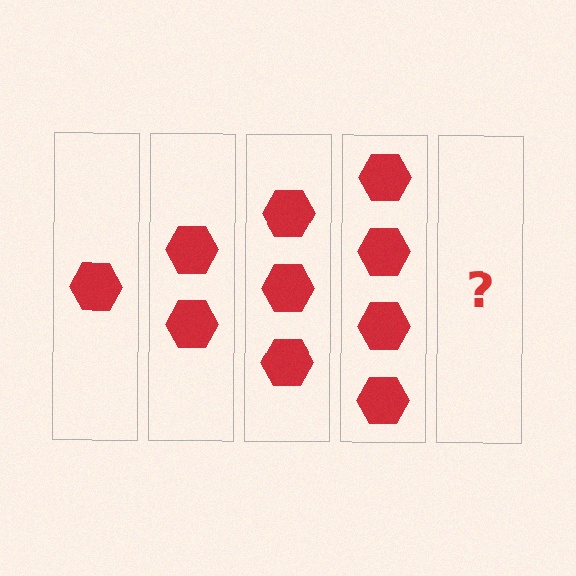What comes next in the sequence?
The next element should be 5 hexagons.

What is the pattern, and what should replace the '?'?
The pattern is that each step adds one more hexagon. The '?' should be 5 hexagons.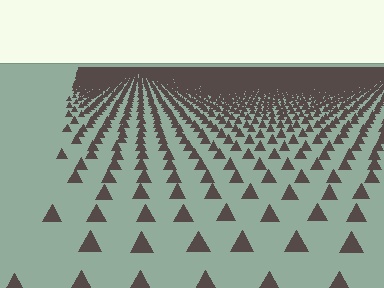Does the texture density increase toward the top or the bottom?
Density increases toward the top.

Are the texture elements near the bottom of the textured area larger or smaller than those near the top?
Larger. Near the bottom, elements are closer to the viewer and appear at a bigger on-screen size.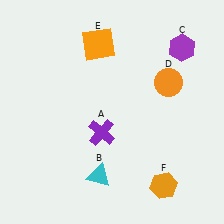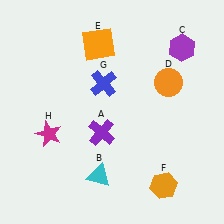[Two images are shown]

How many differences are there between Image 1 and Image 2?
There are 2 differences between the two images.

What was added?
A blue cross (G), a magenta star (H) were added in Image 2.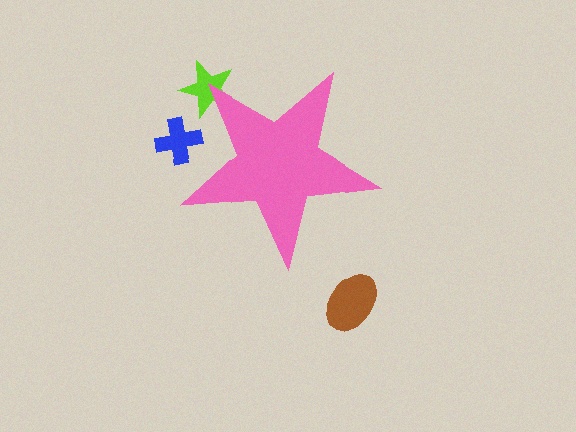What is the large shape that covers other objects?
A pink star.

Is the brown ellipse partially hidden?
No, the brown ellipse is fully visible.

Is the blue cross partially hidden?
Yes, the blue cross is partially hidden behind the pink star.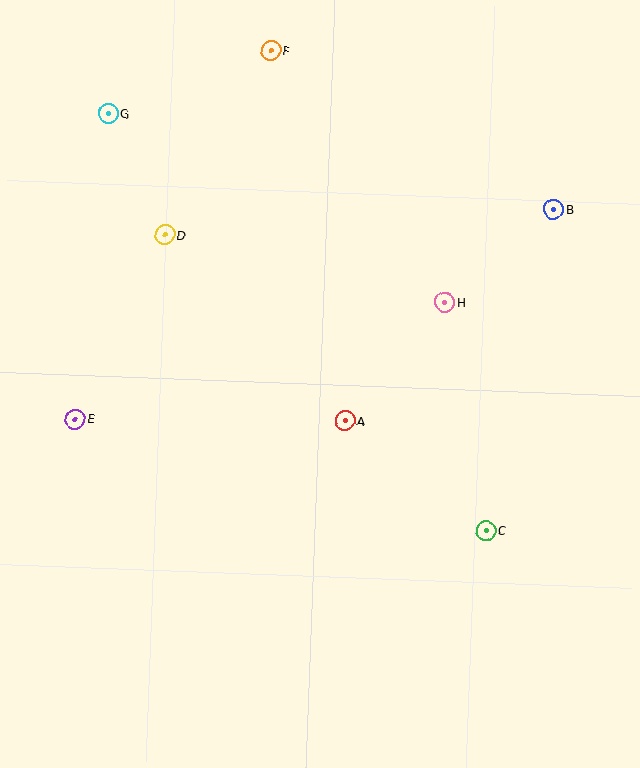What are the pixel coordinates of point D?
Point D is at (165, 235).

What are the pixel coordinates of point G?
Point G is at (108, 113).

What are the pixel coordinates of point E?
Point E is at (75, 419).